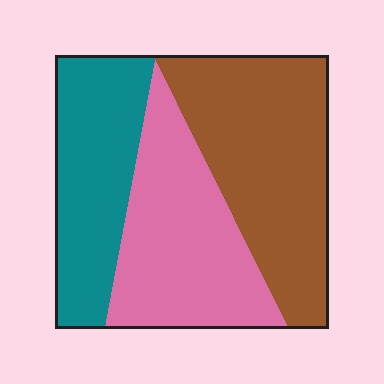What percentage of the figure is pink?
Pink covers roughly 35% of the figure.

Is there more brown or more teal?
Brown.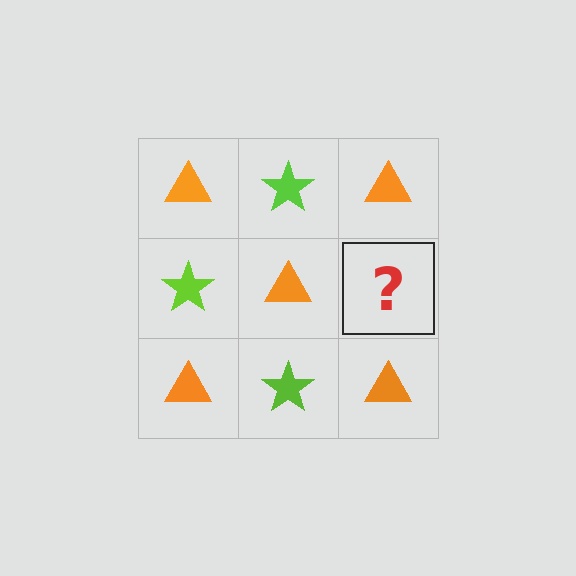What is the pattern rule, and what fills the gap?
The rule is that it alternates orange triangle and lime star in a checkerboard pattern. The gap should be filled with a lime star.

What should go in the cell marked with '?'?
The missing cell should contain a lime star.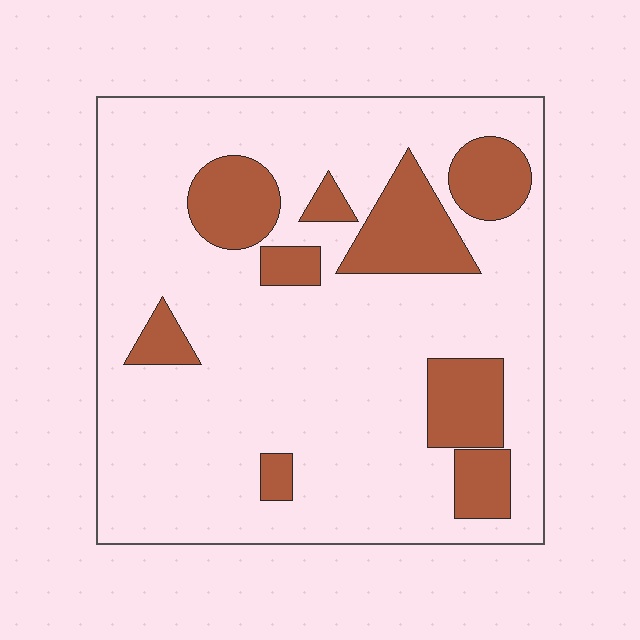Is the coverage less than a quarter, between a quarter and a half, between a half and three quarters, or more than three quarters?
Less than a quarter.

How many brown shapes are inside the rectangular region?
9.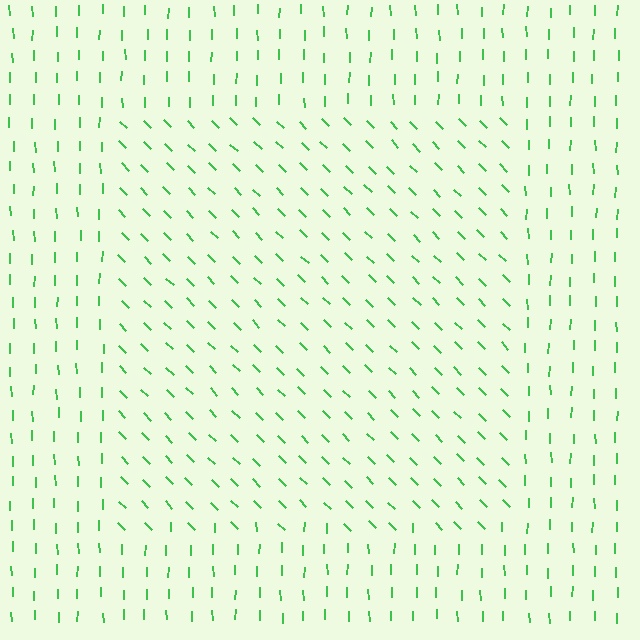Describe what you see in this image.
The image is filled with small green line segments. A rectangle region in the image has lines oriented differently from the surrounding lines, creating a visible texture boundary.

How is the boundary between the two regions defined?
The boundary is defined purely by a change in line orientation (approximately 45 degrees difference). All lines are the same color and thickness.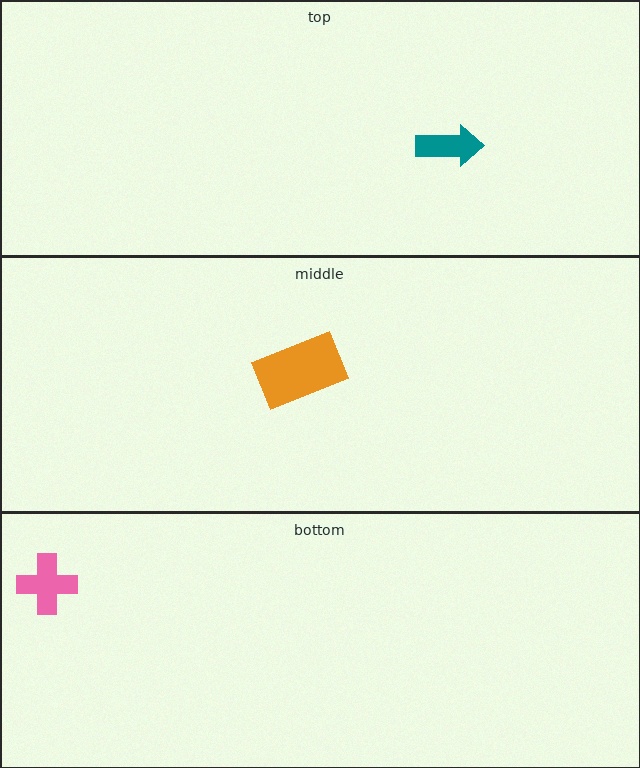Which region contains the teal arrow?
The top region.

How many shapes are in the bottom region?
1.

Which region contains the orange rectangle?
The middle region.